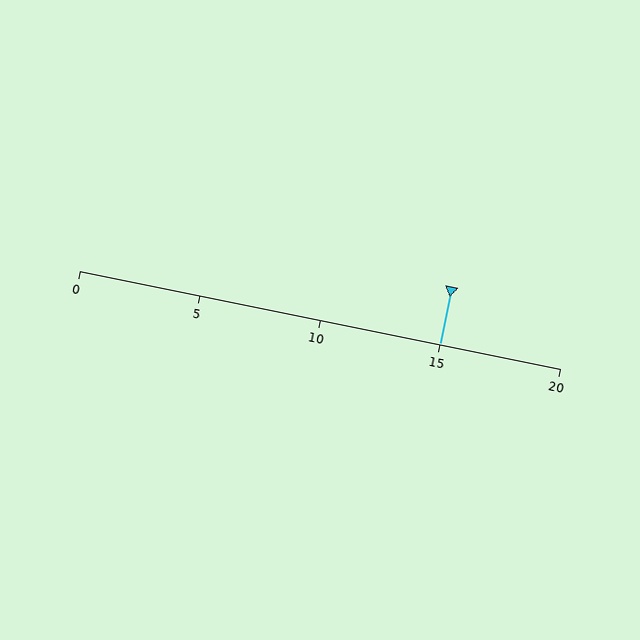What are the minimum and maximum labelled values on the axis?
The axis runs from 0 to 20.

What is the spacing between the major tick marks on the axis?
The major ticks are spaced 5 apart.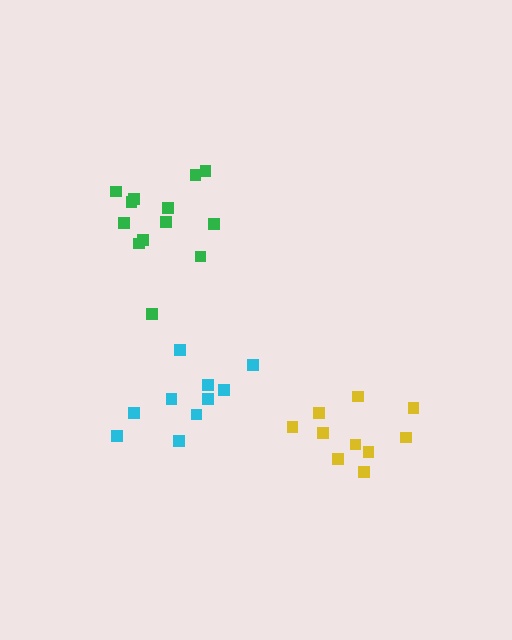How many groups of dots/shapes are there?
There are 3 groups.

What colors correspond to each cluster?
The clusters are colored: cyan, green, yellow.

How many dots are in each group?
Group 1: 10 dots, Group 2: 13 dots, Group 3: 10 dots (33 total).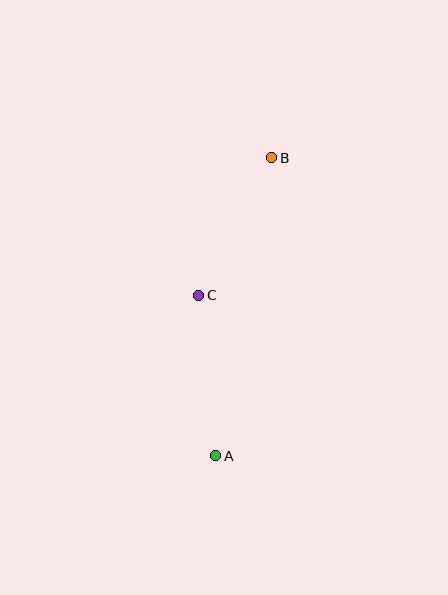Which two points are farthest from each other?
Points A and B are farthest from each other.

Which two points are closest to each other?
Points B and C are closest to each other.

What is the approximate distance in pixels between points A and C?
The distance between A and C is approximately 161 pixels.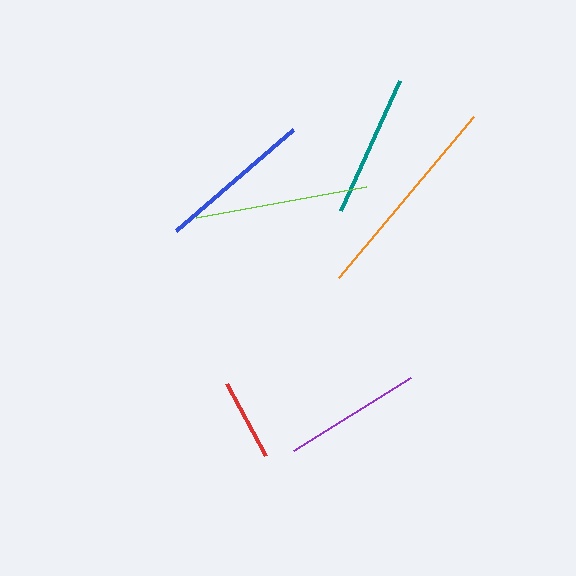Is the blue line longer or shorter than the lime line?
The lime line is longer than the blue line.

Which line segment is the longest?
The orange line is the longest at approximately 210 pixels.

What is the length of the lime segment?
The lime segment is approximately 172 pixels long.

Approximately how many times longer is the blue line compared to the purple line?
The blue line is approximately 1.1 times the length of the purple line.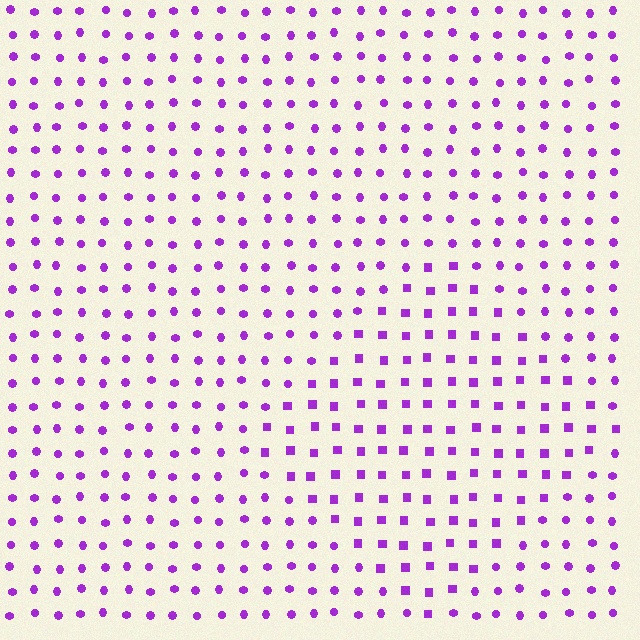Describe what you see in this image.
The image is filled with small purple elements arranged in a uniform grid. A diamond-shaped region contains squares, while the surrounding area contains circles. The boundary is defined purely by the change in element shape.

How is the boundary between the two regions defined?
The boundary is defined by a change in element shape: squares inside vs. circles outside. All elements share the same color and spacing.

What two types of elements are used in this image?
The image uses squares inside the diamond region and circles outside it.